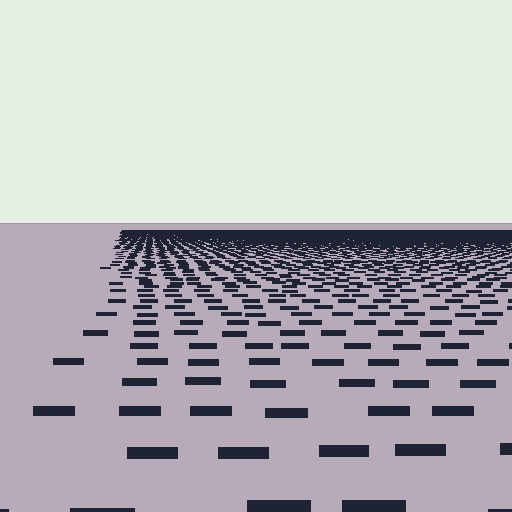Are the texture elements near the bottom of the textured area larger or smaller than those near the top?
Larger. Near the bottom, elements are closer to the viewer and appear at a bigger on-screen size.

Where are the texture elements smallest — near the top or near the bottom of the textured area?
Near the top.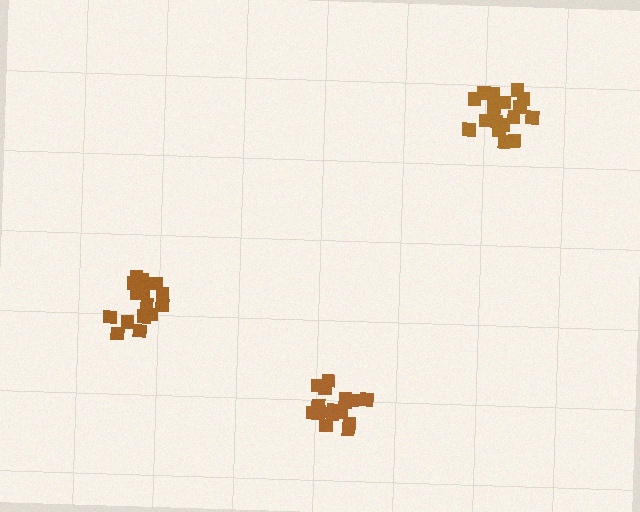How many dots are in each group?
Group 1: 17 dots, Group 2: 16 dots, Group 3: 18 dots (51 total).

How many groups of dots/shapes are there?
There are 3 groups.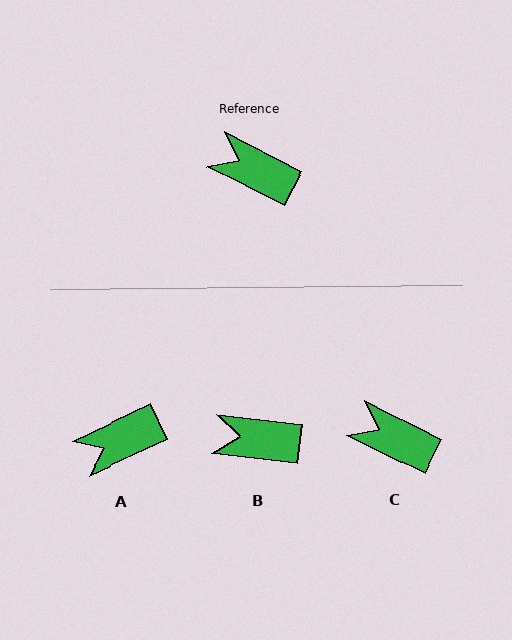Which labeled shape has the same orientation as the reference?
C.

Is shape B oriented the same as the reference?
No, it is off by about 20 degrees.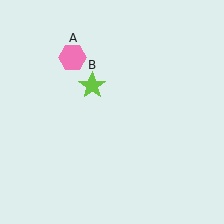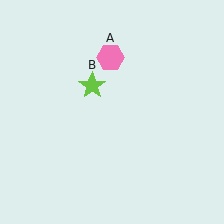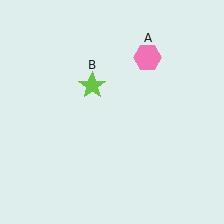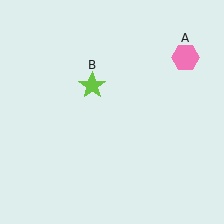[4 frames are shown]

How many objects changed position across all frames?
1 object changed position: pink hexagon (object A).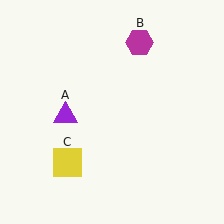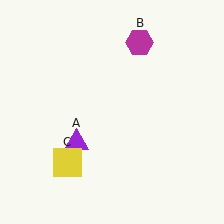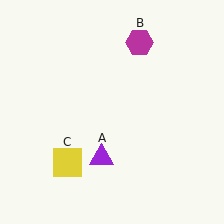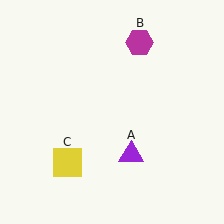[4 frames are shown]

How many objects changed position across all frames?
1 object changed position: purple triangle (object A).